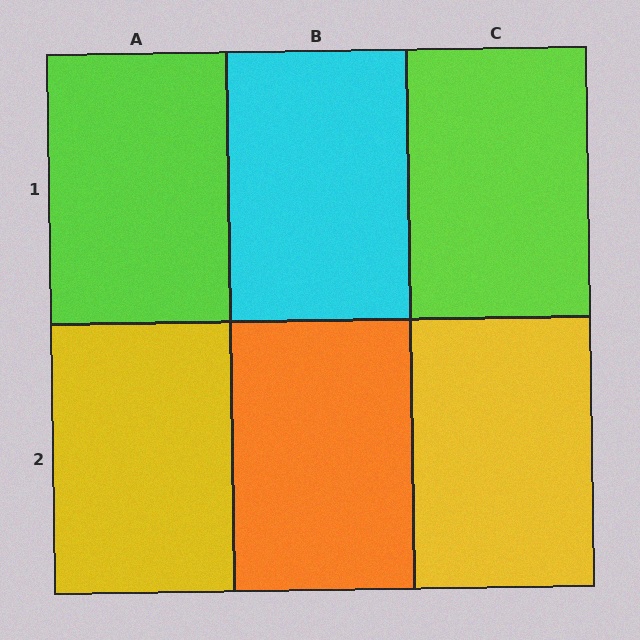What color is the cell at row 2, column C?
Yellow.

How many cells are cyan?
1 cell is cyan.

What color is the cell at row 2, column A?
Yellow.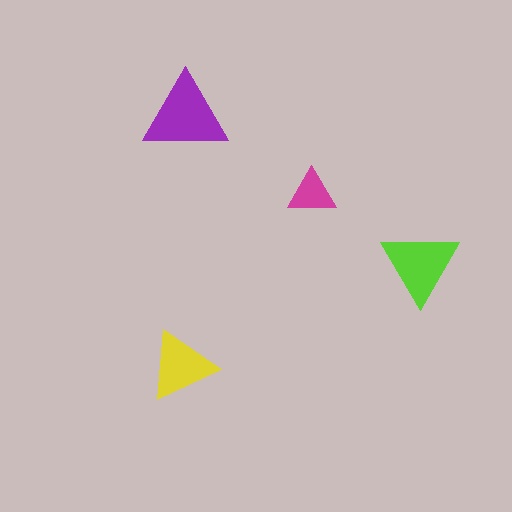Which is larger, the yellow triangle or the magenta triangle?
The yellow one.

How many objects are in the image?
There are 4 objects in the image.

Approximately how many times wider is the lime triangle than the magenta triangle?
About 1.5 times wider.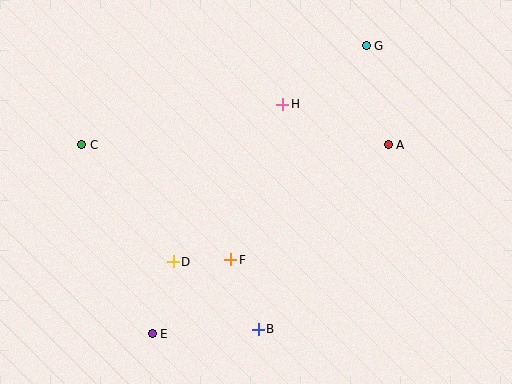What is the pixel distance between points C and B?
The distance between C and B is 255 pixels.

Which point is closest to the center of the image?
Point F at (231, 260) is closest to the center.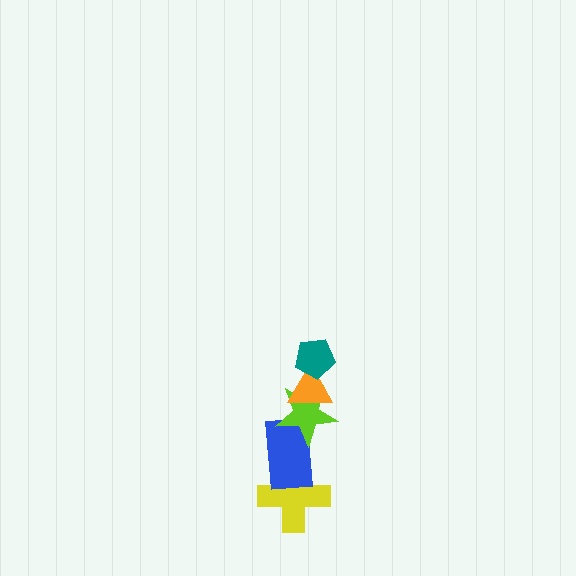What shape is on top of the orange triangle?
The teal pentagon is on top of the orange triangle.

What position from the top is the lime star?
The lime star is 3rd from the top.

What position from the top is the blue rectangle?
The blue rectangle is 4th from the top.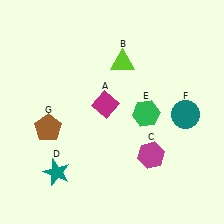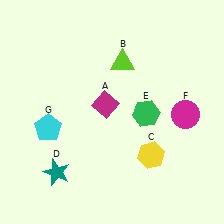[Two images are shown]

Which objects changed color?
C changed from magenta to yellow. F changed from teal to magenta. G changed from brown to cyan.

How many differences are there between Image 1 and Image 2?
There are 3 differences between the two images.